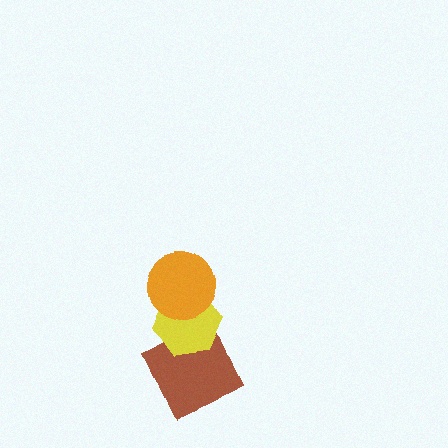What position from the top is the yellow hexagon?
The yellow hexagon is 2nd from the top.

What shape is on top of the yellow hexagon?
The orange circle is on top of the yellow hexagon.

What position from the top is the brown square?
The brown square is 3rd from the top.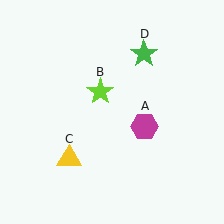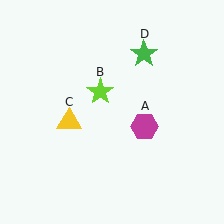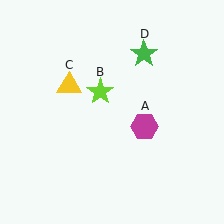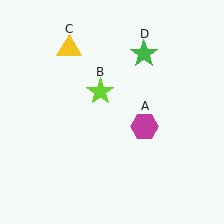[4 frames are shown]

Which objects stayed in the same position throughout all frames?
Magenta hexagon (object A) and lime star (object B) and green star (object D) remained stationary.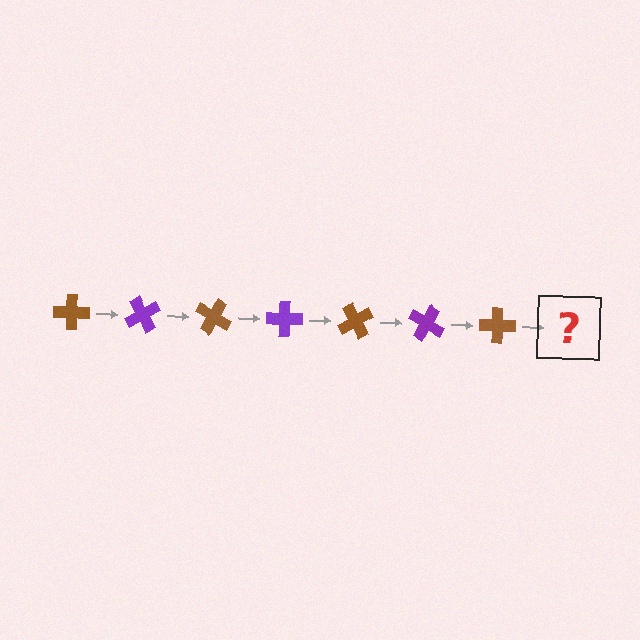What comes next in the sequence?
The next element should be a purple cross, rotated 420 degrees from the start.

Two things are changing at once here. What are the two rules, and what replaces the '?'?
The two rules are that it rotates 60 degrees each step and the color cycles through brown and purple. The '?' should be a purple cross, rotated 420 degrees from the start.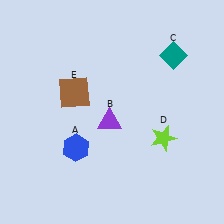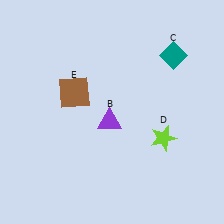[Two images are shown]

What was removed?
The blue hexagon (A) was removed in Image 2.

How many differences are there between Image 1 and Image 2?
There is 1 difference between the two images.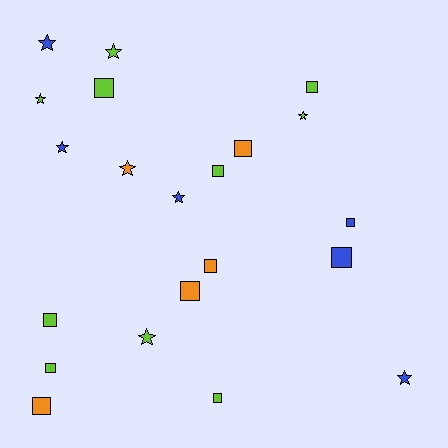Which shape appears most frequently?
Square, with 12 objects.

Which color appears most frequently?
Lime, with 10 objects.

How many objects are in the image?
There are 21 objects.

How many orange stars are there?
There is 1 orange star.